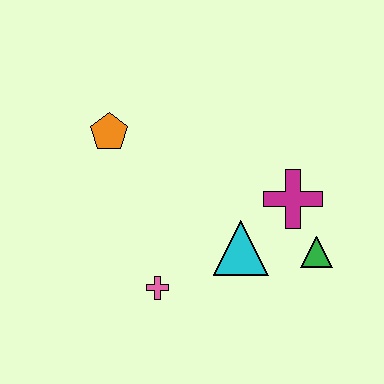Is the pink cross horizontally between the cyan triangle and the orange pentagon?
Yes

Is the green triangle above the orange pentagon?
No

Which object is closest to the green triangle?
The magenta cross is closest to the green triangle.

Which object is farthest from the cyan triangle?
The orange pentagon is farthest from the cyan triangle.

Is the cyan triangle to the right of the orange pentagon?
Yes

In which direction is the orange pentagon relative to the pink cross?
The orange pentagon is above the pink cross.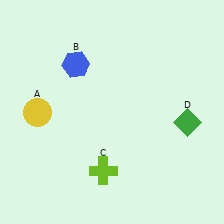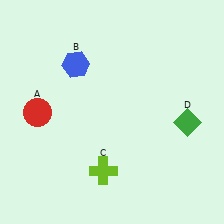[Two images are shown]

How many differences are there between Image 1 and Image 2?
There is 1 difference between the two images.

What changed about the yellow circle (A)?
In Image 1, A is yellow. In Image 2, it changed to red.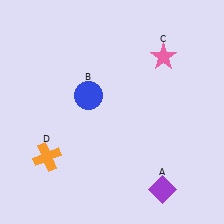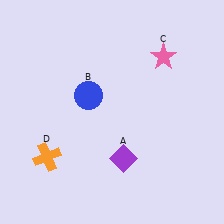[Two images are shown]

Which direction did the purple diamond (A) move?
The purple diamond (A) moved left.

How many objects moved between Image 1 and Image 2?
1 object moved between the two images.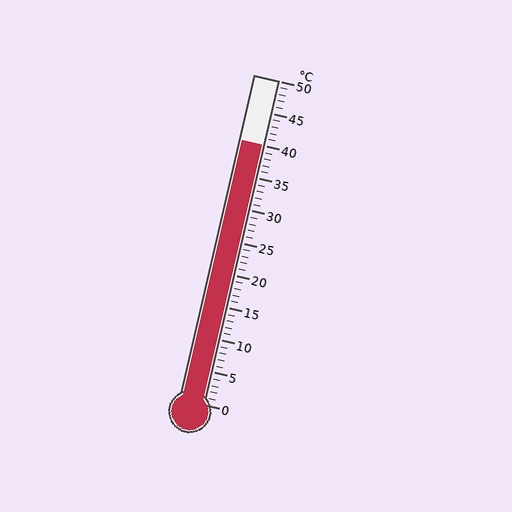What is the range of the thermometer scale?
The thermometer scale ranges from 0°C to 50°C.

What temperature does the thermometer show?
The thermometer shows approximately 40°C.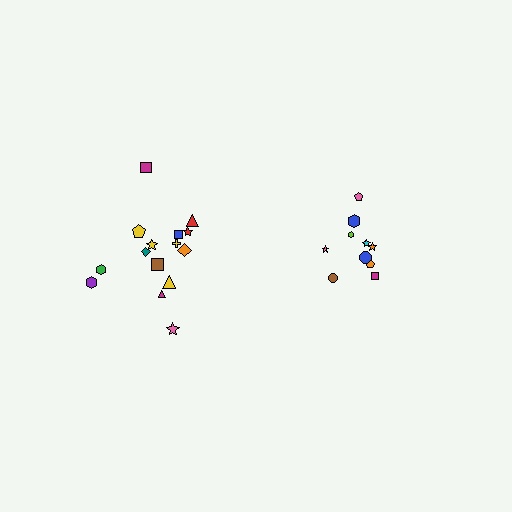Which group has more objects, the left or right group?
The left group.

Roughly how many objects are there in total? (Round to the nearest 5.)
Roughly 25 objects in total.